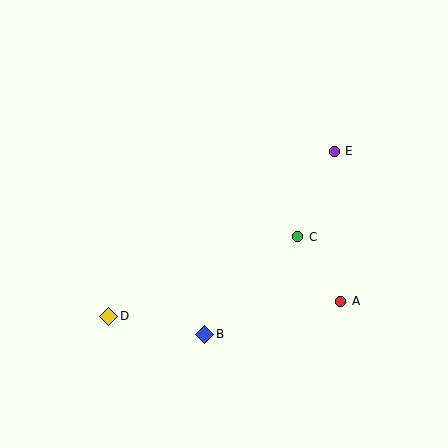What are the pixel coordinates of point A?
Point A is at (341, 301).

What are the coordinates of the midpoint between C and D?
The midpoint between C and D is at (203, 276).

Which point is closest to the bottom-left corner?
Point D is closest to the bottom-left corner.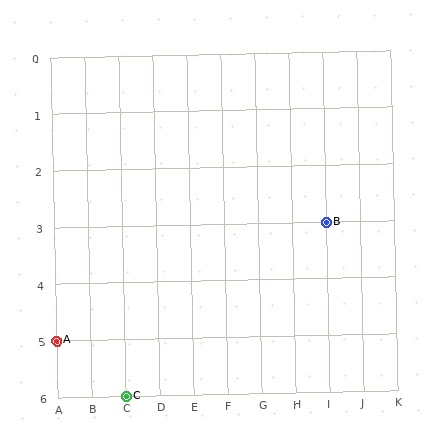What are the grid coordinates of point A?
Point A is at grid coordinates (A, 5).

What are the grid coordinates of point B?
Point B is at grid coordinates (I, 3).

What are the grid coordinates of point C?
Point C is at grid coordinates (C, 6).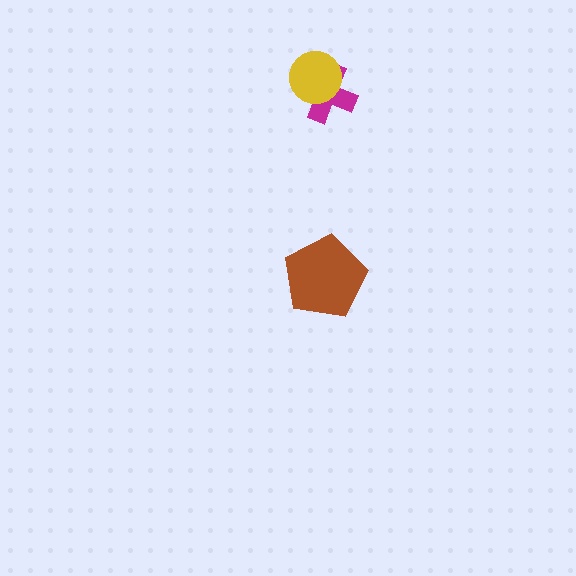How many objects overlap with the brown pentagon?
0 objects overlap with the brown pentagon.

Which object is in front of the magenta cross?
The yellow circle is in front of the magenta cross.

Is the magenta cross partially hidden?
Yes, it is partially covered by another shape.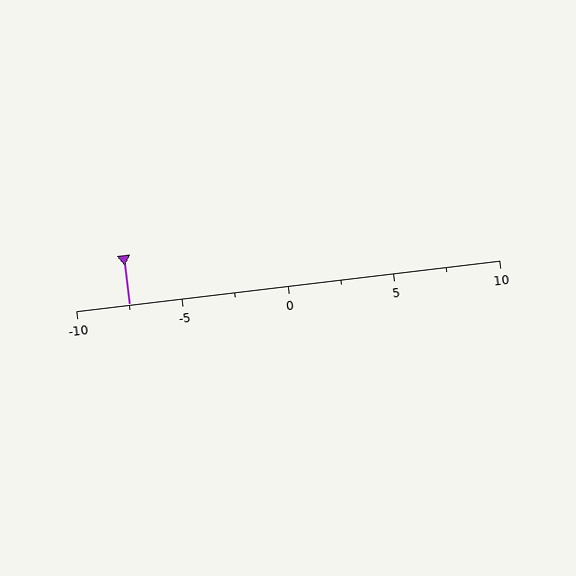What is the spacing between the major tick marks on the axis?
The major ticks are spaced 5 apart.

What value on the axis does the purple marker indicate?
The marker indicates approximately -7.5.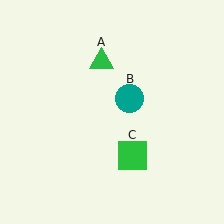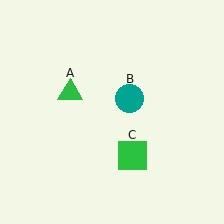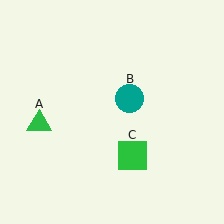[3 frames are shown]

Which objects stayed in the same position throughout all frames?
Teal circle (object B) and green square (object C) remained stationary.